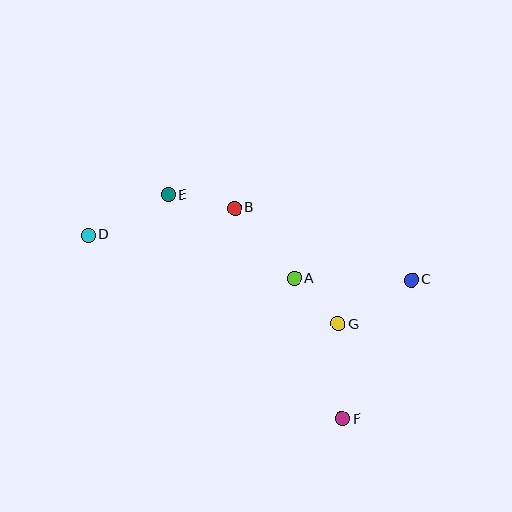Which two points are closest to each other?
Points A and G are closest to each other.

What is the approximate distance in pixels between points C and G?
The distance between C and G is approximately 85 pixels.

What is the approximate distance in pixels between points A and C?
The distance between A and C is approximately 117 pixels.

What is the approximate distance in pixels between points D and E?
The distance between D and E is approximately 89 pixels.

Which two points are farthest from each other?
Points C and D are farthest from each other.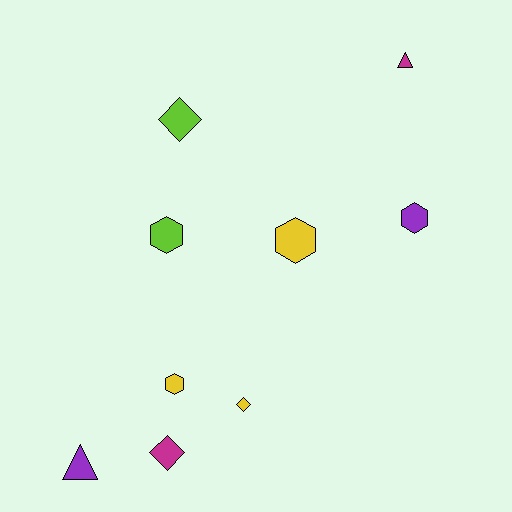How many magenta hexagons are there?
There are no magenta hexagons.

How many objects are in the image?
There are 9 objects.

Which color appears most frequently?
Yellow, with 3 objects.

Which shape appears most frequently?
Hexagon, with 4 objects.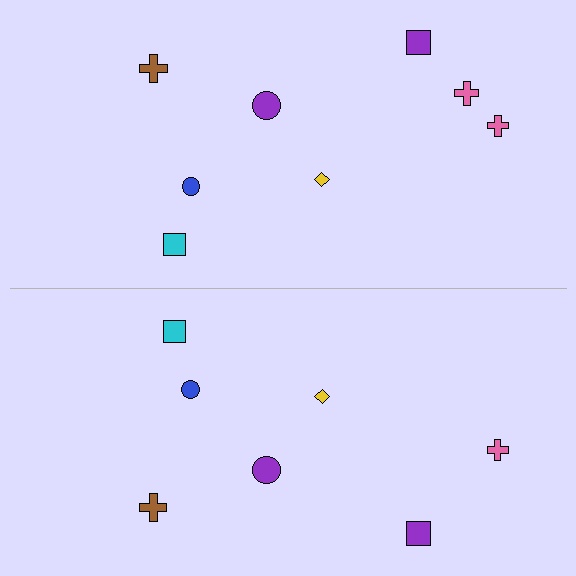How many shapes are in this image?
There are 15 shapes in this image.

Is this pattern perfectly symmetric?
No, the pattern is not perfectly symmetric. A pink cross is missing from the bottom side.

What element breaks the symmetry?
A pink cross is missing from the bottom side.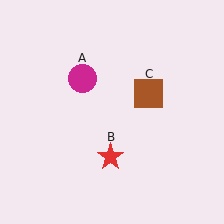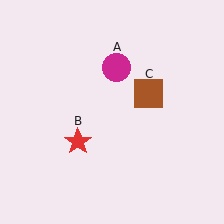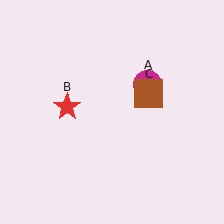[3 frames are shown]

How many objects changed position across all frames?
2 objects changed position: magenta circle (object A), red star (object B).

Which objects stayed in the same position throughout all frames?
Brown square (object C) remained stationary.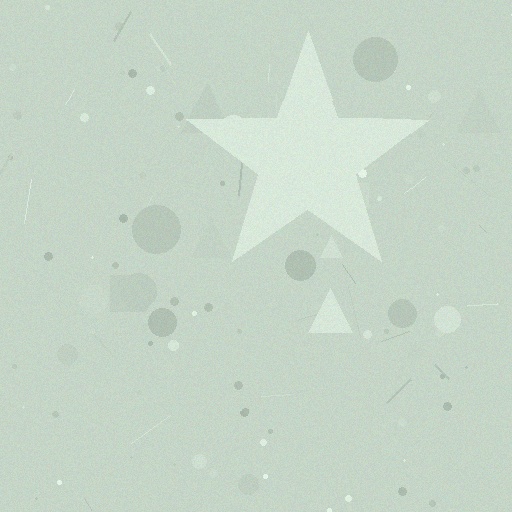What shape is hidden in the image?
A star is hidden in the image.